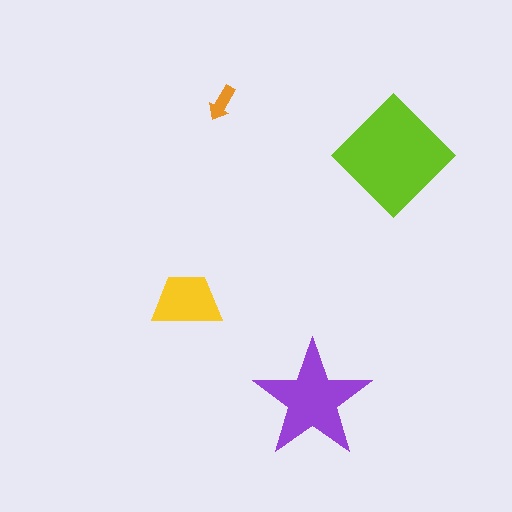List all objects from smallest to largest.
The orange arrow, the yellow trapezoid, the purple star, the lime diamond.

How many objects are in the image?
There are 4 objects in the image.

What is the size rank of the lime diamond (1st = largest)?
1st.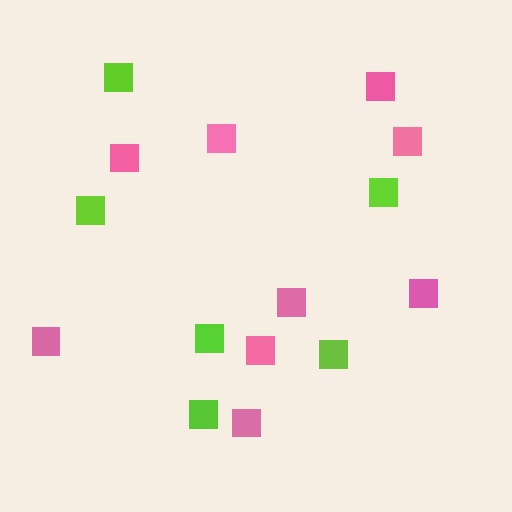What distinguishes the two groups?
There are 2 groups: one group of pink squares (9) and one group of lime squares (6).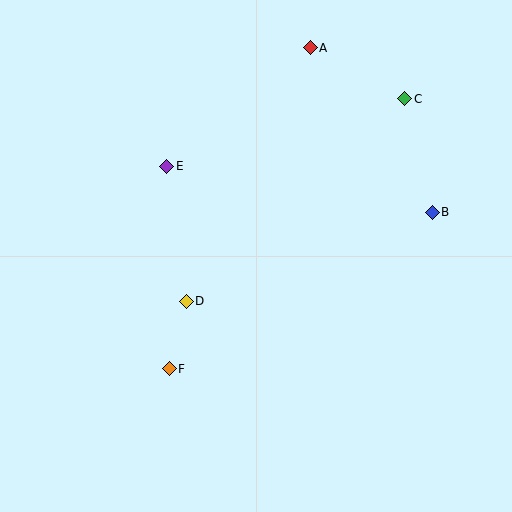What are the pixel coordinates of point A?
Point A is at (310, 48).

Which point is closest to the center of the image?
Point D at (186, 301) is closest to the center.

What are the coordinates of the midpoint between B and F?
The midpoint between B and F is at (301, 290).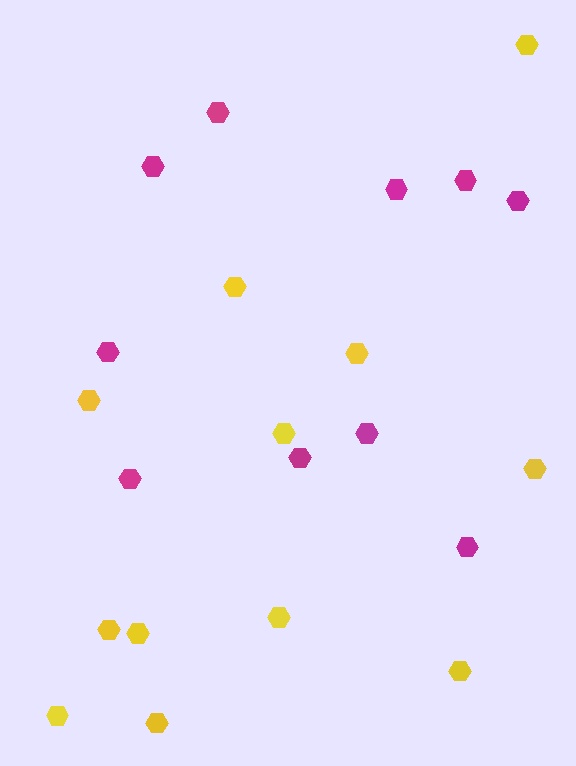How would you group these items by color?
There are 2 groups: one group of magenta hexagons (10) and one group of yellow hexagons (12).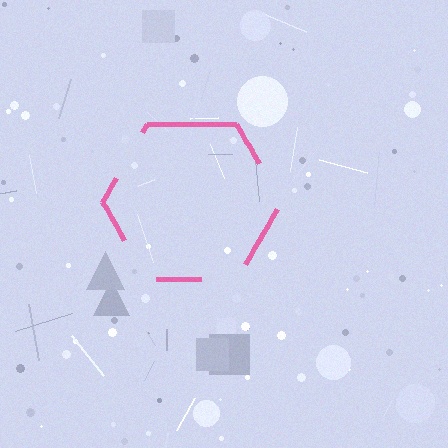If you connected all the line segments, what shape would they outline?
They would outline a hexagon.